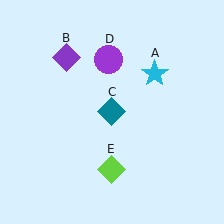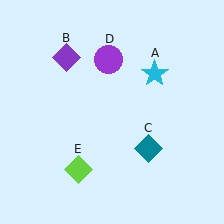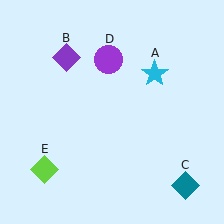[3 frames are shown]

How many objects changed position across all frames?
2 objects changed position: teal diamond (object C), lime diamond (object E).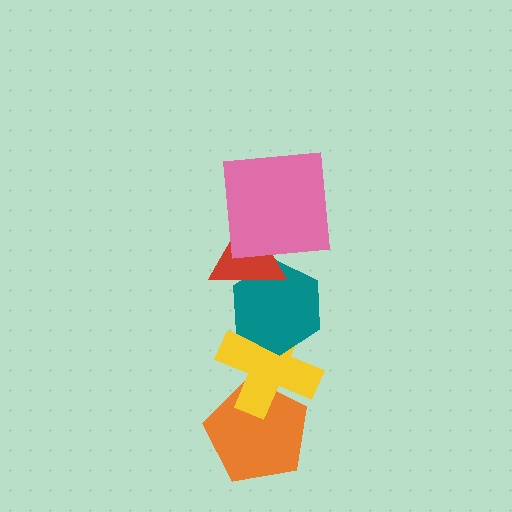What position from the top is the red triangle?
The red triangle is 2nd from the top.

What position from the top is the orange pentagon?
The orange pentagon is 5th from the top.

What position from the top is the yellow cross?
The yellow cross is 4th from the top.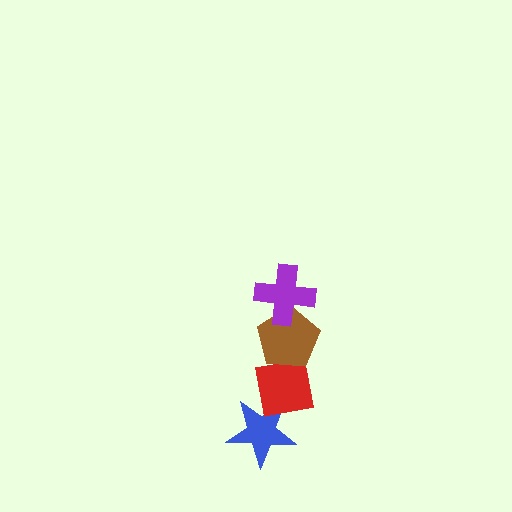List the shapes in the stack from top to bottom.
From top to bottom: the purple cross, the brown pentagon, the red square, the blue star.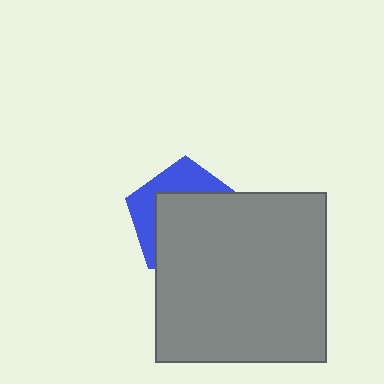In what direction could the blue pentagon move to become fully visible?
The blue pentagon could move toward the upper-left. That would shift it out from behind the gray square entirely.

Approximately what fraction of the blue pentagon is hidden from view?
Roughly 65% of the blue pentagon is hidden behind the gray square.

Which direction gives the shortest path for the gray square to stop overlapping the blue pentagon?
Moving toward the lower-right gives the shortest separation.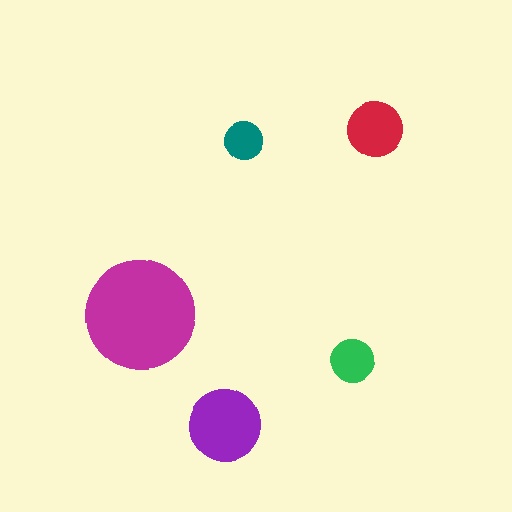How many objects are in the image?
There are 5 objects in the image.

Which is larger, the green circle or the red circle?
The red one.